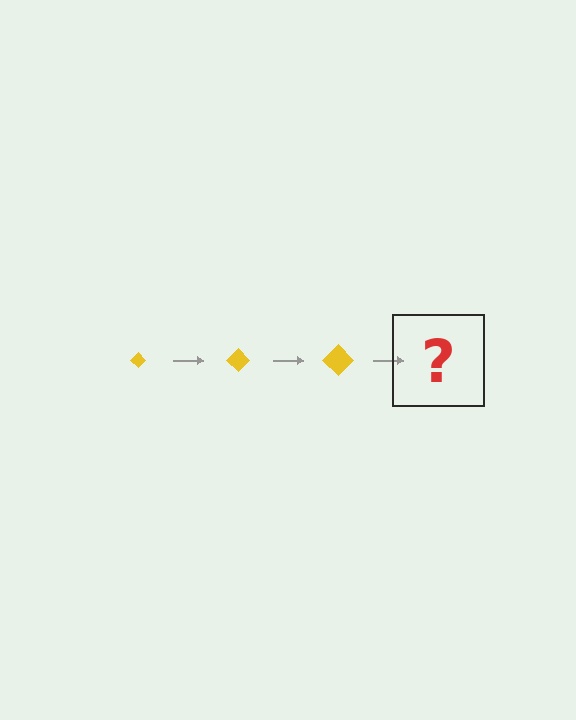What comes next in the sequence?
The next element should be a yellow diamond, larger than the previous one.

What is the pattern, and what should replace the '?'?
The pattern is that the diamond gets progressively larger each step. The '?' should be a yellow diamond, larger than the previous one.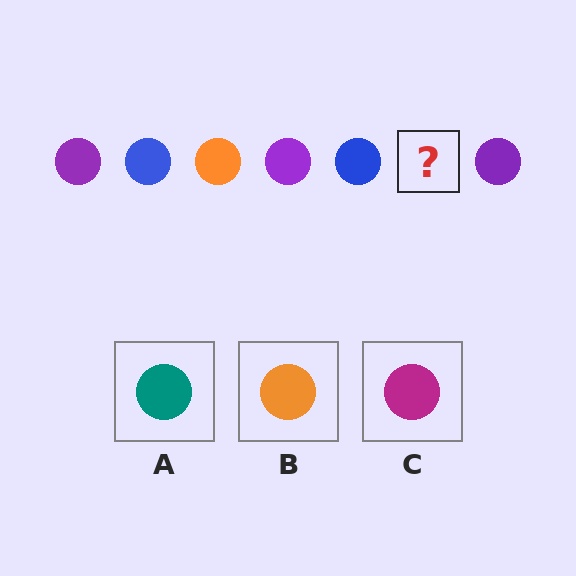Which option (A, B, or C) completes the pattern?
B.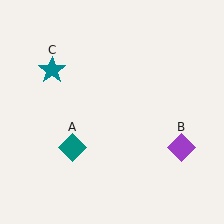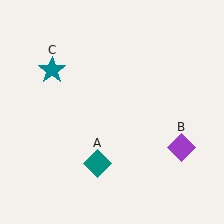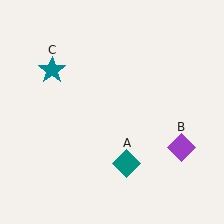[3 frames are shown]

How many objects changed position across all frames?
1 object changed position: teal diamond (object A).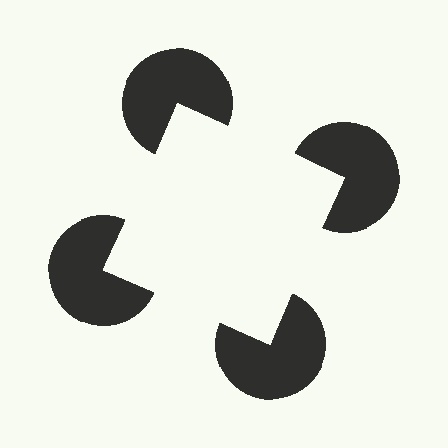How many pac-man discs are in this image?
There are 4 — one at each vertex of the illusory square.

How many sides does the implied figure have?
4 sides.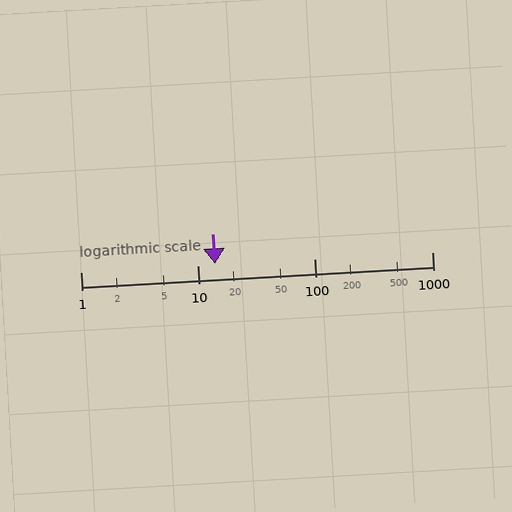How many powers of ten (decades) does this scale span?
The scale spans 3 decades, from 1 to 1000.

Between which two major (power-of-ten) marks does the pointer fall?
The pointer is between 10 and 100.